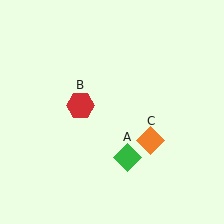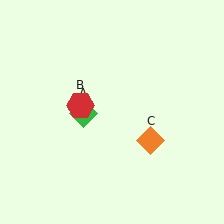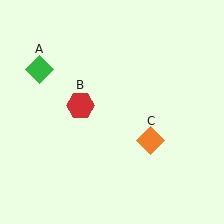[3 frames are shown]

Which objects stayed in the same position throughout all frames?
Red hexagon (object B) and orange diamond (object C) remained stationary.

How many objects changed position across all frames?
1 object changed position: green diamond (object A).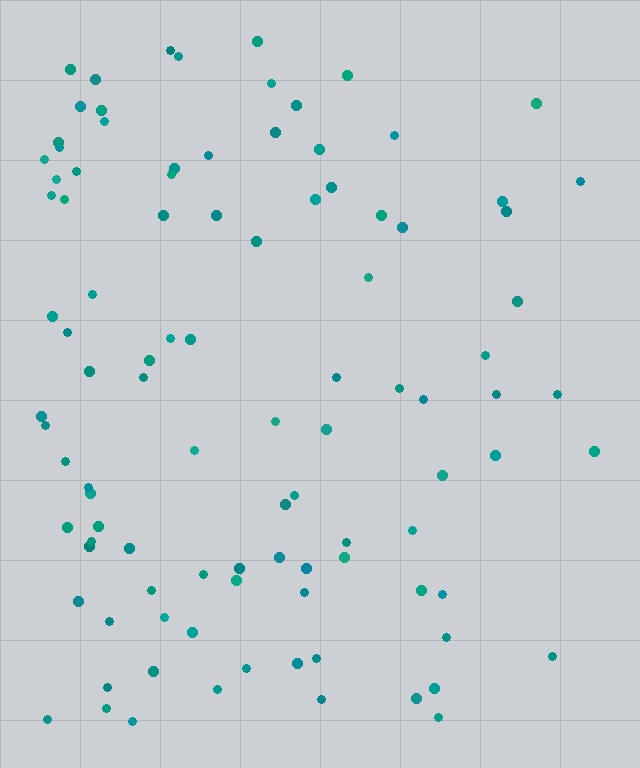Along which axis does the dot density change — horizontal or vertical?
Horizontal.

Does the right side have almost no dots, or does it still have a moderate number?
Still a moderate number, just noticeably fewer than the left.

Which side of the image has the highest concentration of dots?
The left.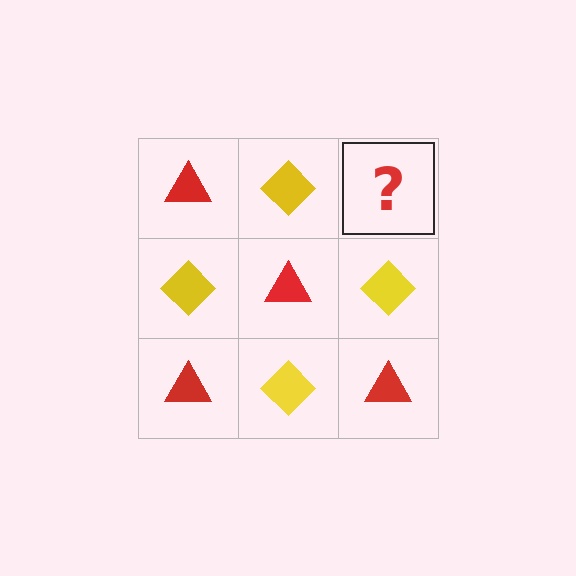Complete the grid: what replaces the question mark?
The question mark should be replaced with a red triangle.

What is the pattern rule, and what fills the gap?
The rule is that it alternates red triangle and yellow diamond in a checkerboard pattern. The gap should be filled with a red triangle.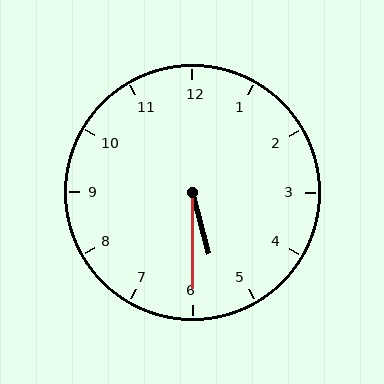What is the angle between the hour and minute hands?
Approximately 15 degrees.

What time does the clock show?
5:30.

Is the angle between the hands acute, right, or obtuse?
It is acute.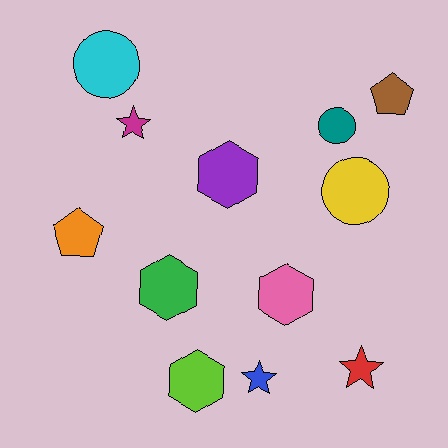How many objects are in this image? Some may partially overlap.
There are 12 objects.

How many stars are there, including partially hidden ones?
There are 3 stars.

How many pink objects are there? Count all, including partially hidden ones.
There is 1 pink object.